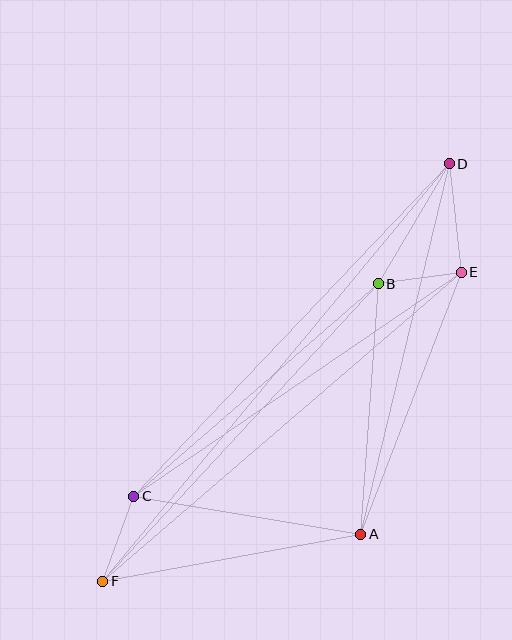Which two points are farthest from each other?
Points D and F are farthest from each other.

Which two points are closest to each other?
Points B and E are closest to each other.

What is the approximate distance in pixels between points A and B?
The distance between A and B is approximately 251 pixels.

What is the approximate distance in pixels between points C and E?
The distance between C and E is approximately 397 pixels.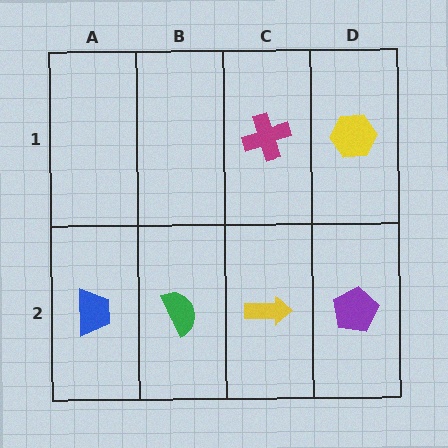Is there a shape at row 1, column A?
No, that cell is empty.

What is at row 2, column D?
A purple pentagon.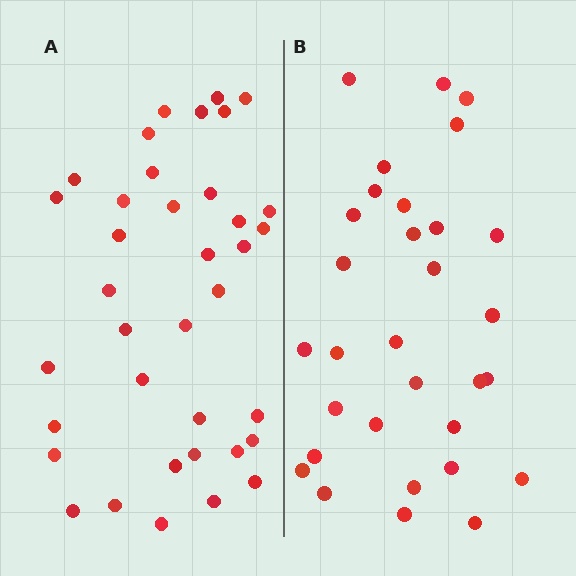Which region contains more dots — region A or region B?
Region A (the left region) has more dots.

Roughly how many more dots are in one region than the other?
Region A has about 6 more dots than region B.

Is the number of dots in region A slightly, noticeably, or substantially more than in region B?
Region A has only slightly more — the two regions are fairly close. The ratio is roughly 1.2 to 1.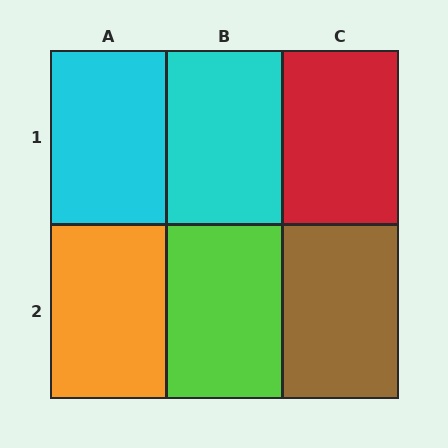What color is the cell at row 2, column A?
Orange.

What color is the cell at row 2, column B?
Lime.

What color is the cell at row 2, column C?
Brown.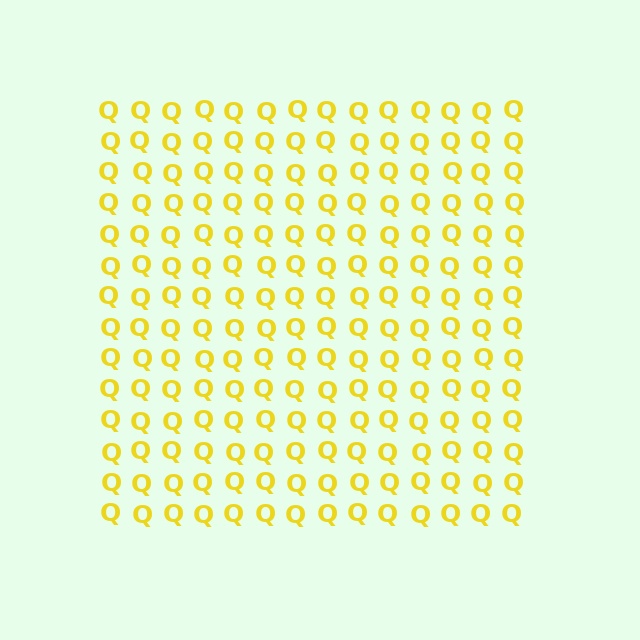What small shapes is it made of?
It is made of small letter Q's.